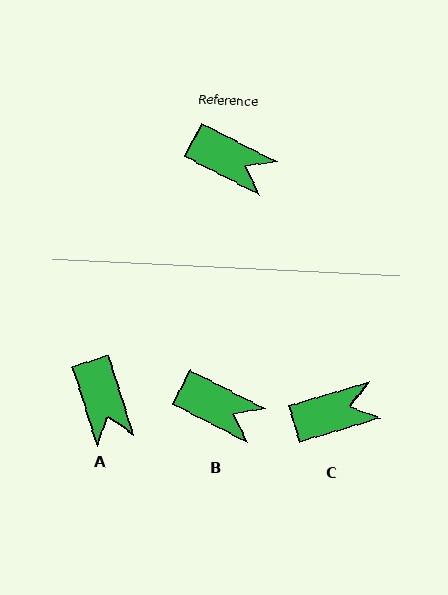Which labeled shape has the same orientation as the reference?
B.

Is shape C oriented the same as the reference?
No, it is off by about 44 degrees.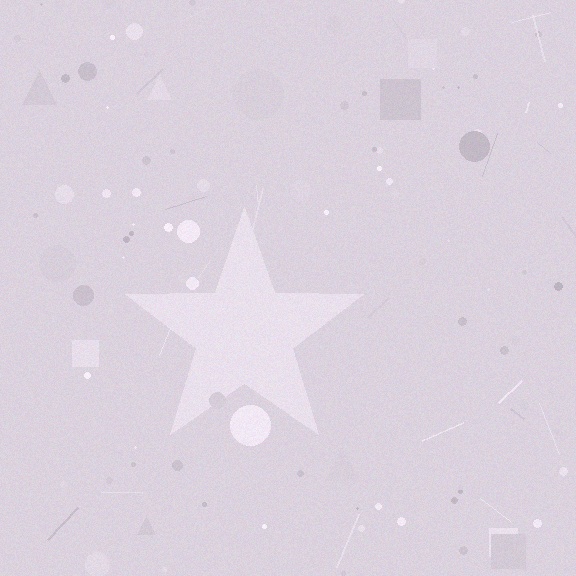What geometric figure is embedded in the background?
A star is embedded in the background.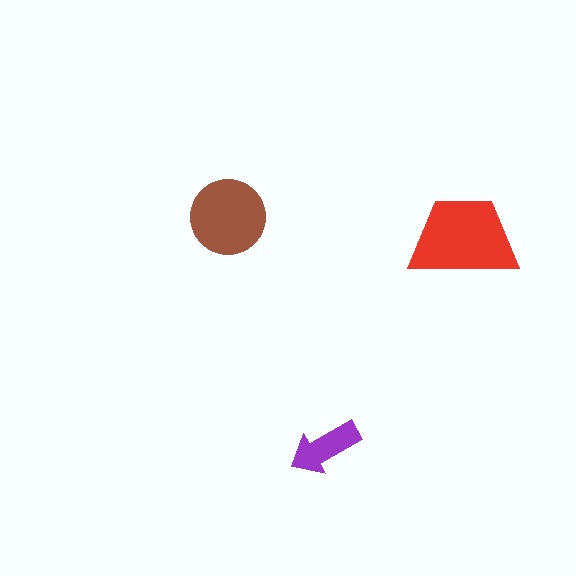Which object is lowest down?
The purple arrow is bottommost.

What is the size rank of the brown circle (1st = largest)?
2nd.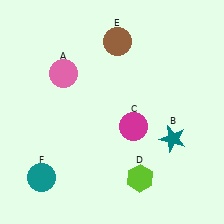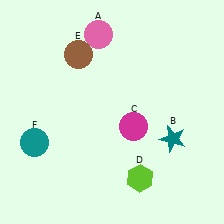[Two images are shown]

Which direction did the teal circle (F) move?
The teal circle (F) moved up.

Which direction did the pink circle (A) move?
The pink circle (A) moved up.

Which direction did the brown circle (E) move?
The brown circle (E) moved left.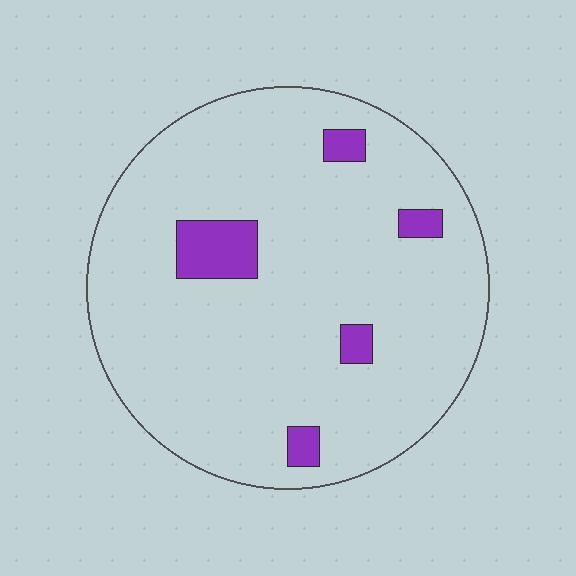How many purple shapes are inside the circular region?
5.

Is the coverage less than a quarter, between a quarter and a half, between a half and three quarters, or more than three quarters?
Less than a quarter.